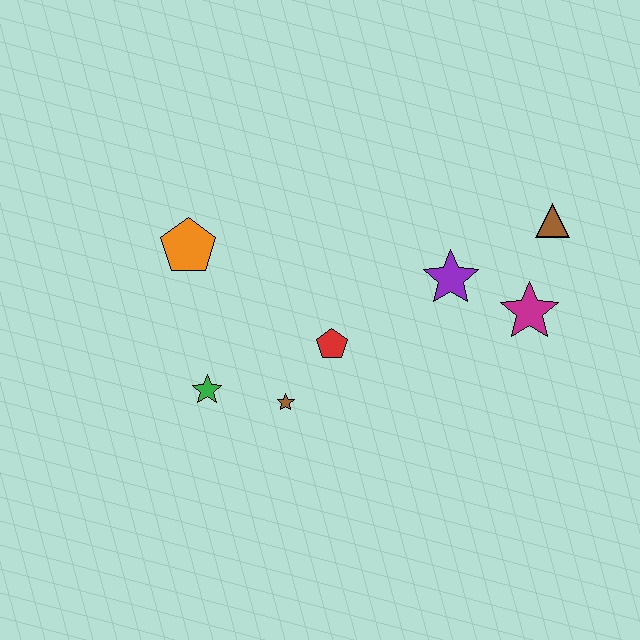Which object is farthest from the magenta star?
The orange pentagon is farthest from the magenta star.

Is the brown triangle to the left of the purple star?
No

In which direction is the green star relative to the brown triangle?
The green star is to the left of the brown triangle.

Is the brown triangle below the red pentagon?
No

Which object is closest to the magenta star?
The purple star is closest to the magenta star.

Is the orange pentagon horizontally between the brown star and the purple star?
No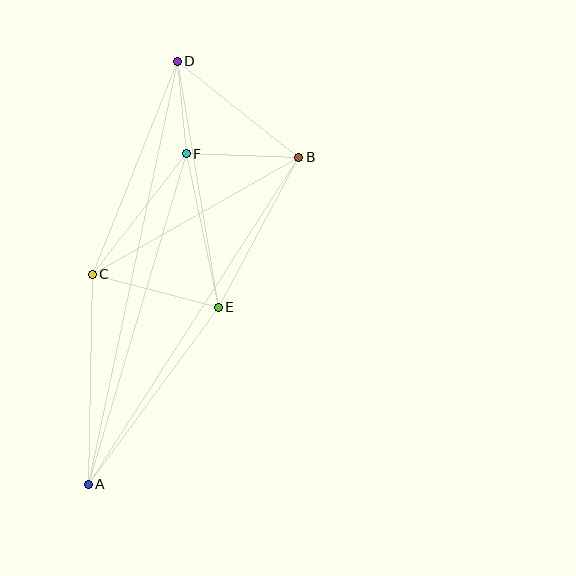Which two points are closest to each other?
Points D and F are closest to each other.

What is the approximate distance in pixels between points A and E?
The distance between A and E is approximately 220 pixels.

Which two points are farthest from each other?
Points A and D are farthest from each other.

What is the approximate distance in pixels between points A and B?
The distance between A and B is approximately 389 pixels.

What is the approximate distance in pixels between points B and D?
The distance between B and D is approximately 155 pixels.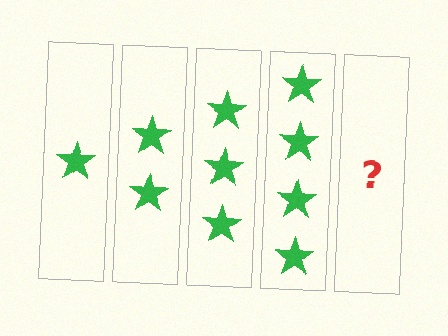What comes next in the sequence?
The next element should be 5 stars.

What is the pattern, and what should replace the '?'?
The pattern is that each step adds one more star. The '?' should be 5 stars.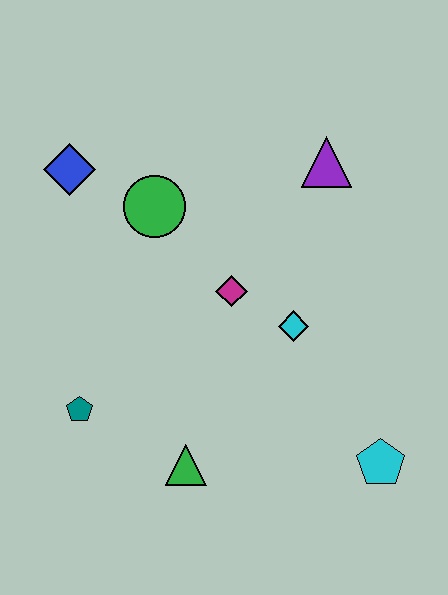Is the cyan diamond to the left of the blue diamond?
No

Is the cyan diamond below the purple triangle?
Yes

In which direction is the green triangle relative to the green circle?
The green triangle is below the green circle.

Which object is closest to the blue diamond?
The green circle is closest to the blue diamond.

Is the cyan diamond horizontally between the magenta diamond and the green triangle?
No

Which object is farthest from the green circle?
The cyan pentagon is farthest from the green circle.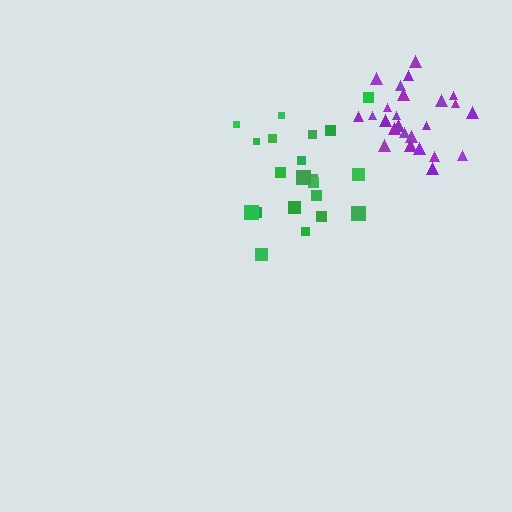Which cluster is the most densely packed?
Purple.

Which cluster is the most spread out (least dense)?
Green.